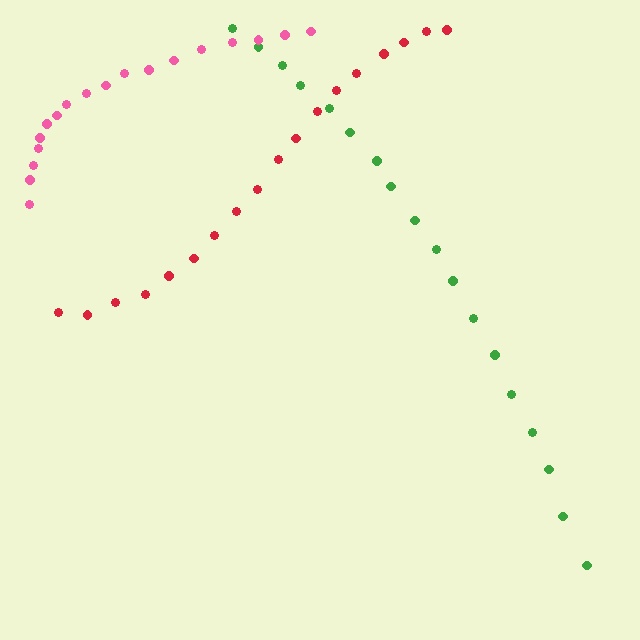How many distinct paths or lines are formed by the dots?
There are 3 distinct paths.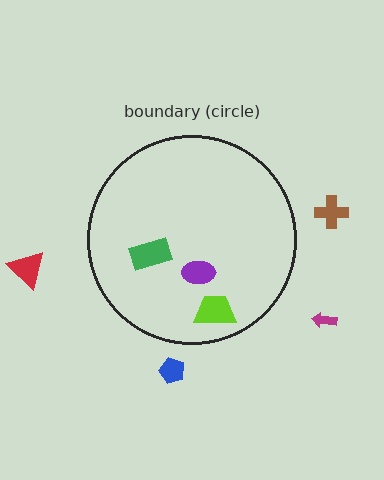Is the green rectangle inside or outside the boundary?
Inside.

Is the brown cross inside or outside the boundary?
Outside.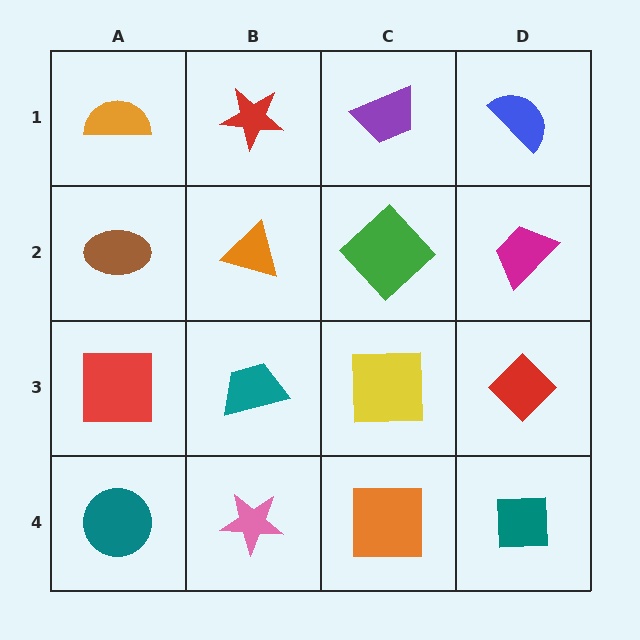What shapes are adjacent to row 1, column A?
A brown ellipse (row 2, column A), a red star (row 1, column B).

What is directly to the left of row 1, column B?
An orange semicircle.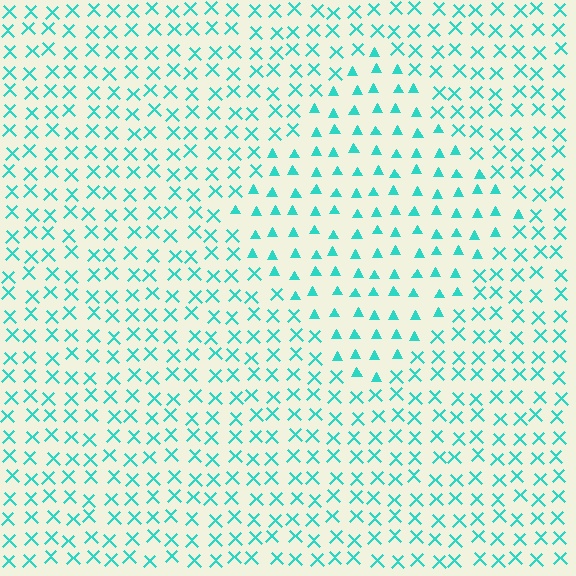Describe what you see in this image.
The image is filled with small cyan elements arranged in a uniform grid. A diamond-shaped region contains triangles, while the surrounding area contains X marks. The boundary is defined purely by the change in element shape.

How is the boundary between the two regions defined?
The boundary is defined by a change in element shape: triangles inside vs. X marks outside. All elements share the same color and spacing.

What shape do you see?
I see a diamond.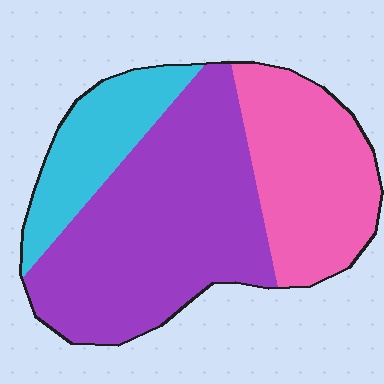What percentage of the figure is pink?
Pink takes up between a quarter and a half of the figure.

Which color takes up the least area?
Cyan, at roughly 20%.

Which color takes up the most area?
Purple, at roughly 50%.